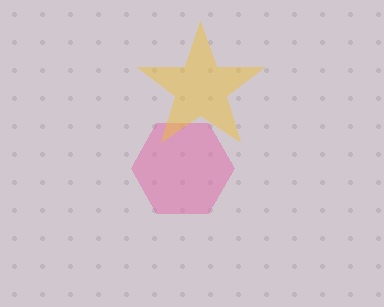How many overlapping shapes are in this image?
There are 2 overlapping shapes in the image.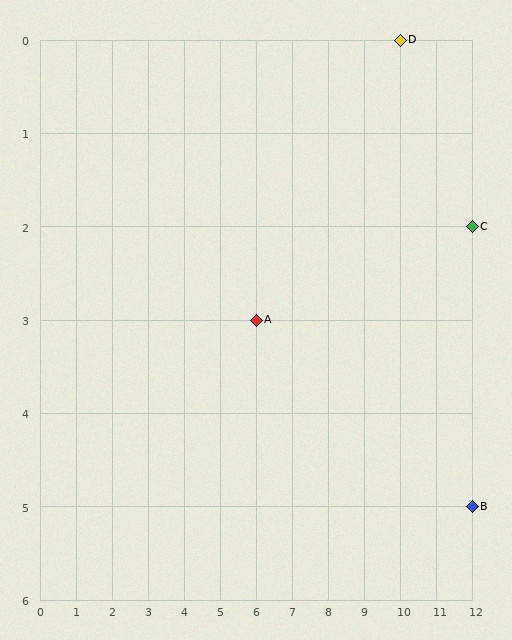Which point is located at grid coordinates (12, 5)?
Point B is at (12, 5).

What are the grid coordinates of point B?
Point B is at grid coordinates (12, 5).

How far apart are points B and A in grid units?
Points B and A are 6 columns and 2 rows apart (about 6.3 grid units diagonally).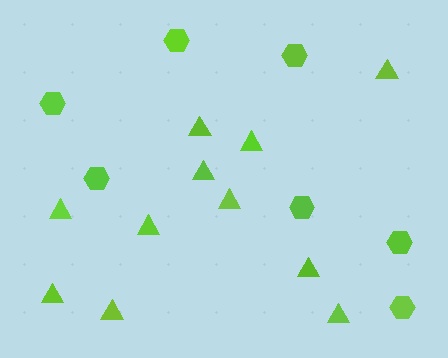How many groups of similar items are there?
There are 2 groups: one group of triangles (11) and one group of hexagons (7).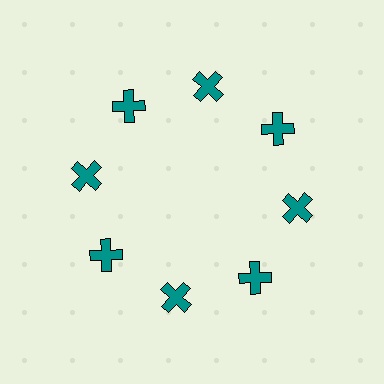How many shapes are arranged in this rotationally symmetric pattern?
There are 8 shapes, arranged in 8 groups of 1.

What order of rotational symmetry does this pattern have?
This pattern has 8-fold rotational symmetry.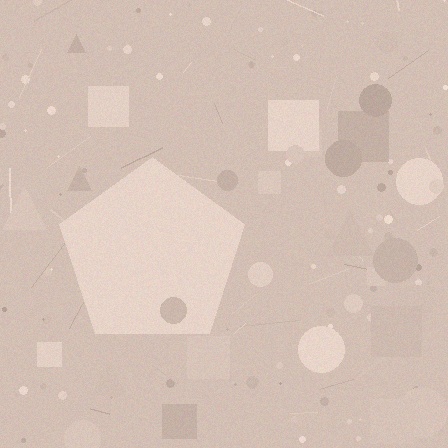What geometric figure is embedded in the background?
A pentagon is embedded in the background.